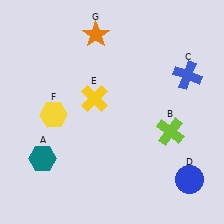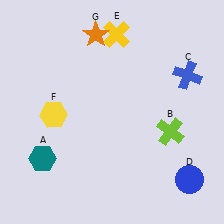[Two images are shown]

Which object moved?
The yellow cross (E) moved up.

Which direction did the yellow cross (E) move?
The yellow cross (E) moved up.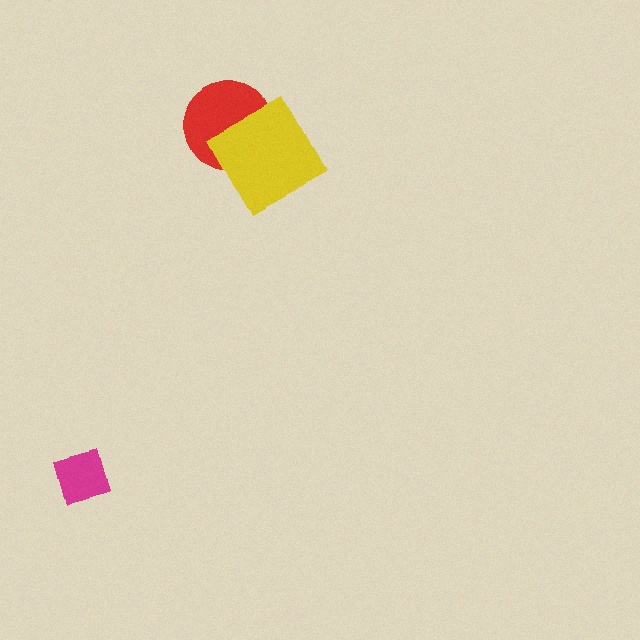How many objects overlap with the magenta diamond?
0 objects overlap with the magenta diamond.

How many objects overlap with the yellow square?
1 object overlaps with the yellow square.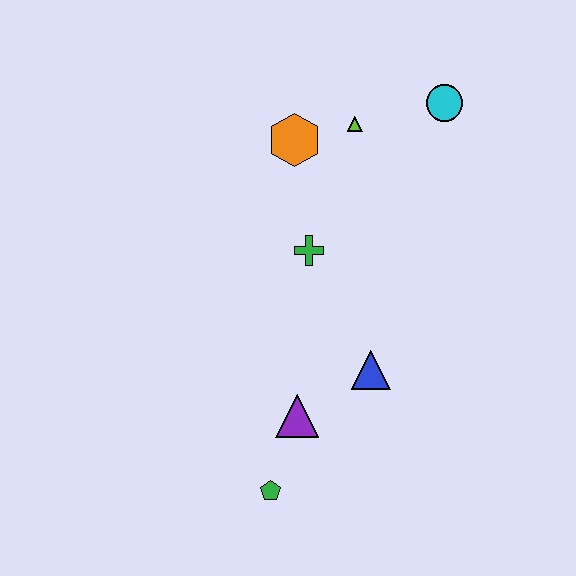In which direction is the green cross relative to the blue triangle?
The green cross is above the blue triangle.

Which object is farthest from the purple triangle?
The cyan circle is farthest from the purple triangle.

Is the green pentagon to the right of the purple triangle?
No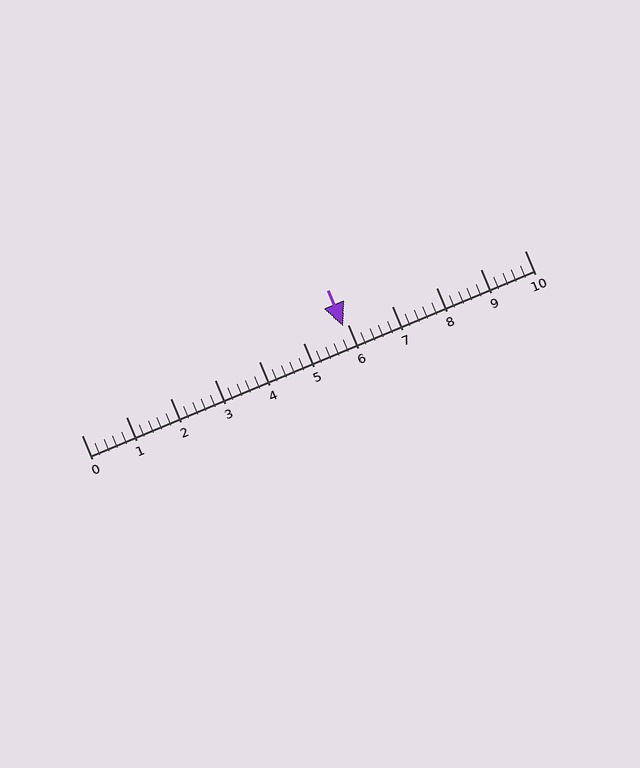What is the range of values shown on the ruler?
The ruler shows values from 0 to 10.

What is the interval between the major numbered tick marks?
The major tick marks are spaced 1 units apart.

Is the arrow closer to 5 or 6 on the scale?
The arrow is closer to 6.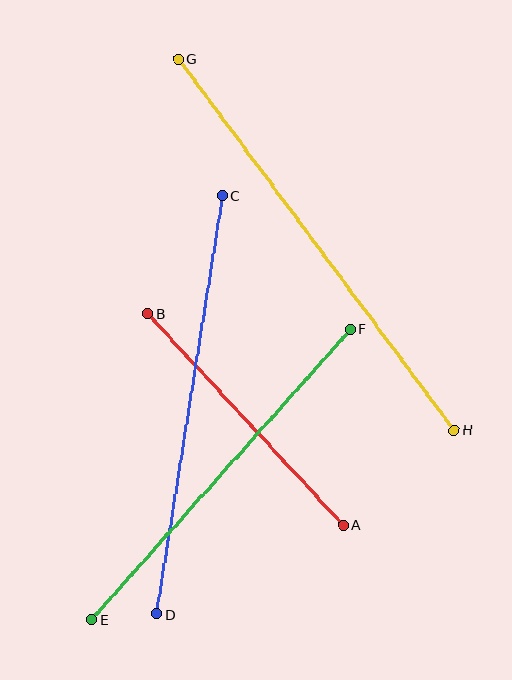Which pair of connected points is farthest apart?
Points G and H are farthest apart.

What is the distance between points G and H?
The distance is approximately 463 pixels.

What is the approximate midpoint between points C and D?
The midpoint is at approximately (190, 405) pixels.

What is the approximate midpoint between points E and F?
The midpoint is at approximately (221, 474) pixels.